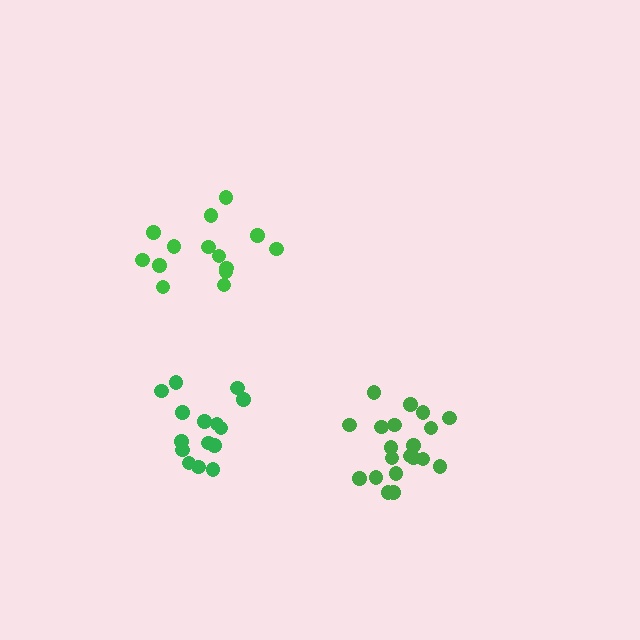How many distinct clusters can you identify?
There are 3 distinct clusters.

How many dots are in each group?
Group 1: 15 dots, Group 2: 20 dots, Group 3: 14 dots (49 total).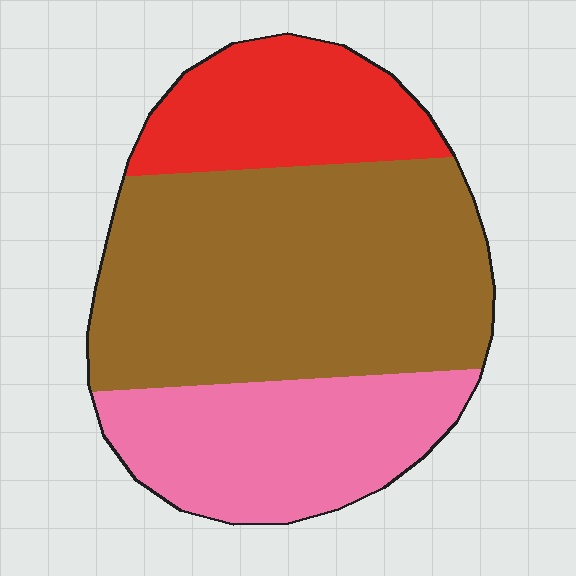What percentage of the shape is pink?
Pink covers about 25% of the shape.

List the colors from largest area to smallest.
From largest to smallest: brown, pink, red.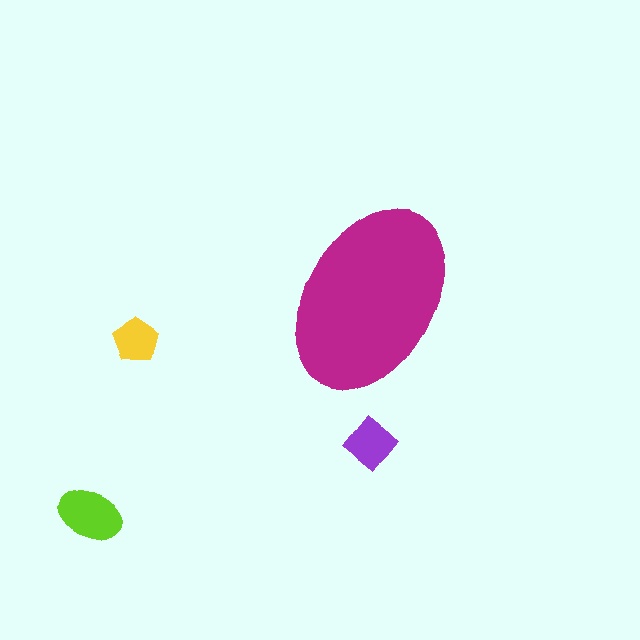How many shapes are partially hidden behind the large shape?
0 shapes are partially hidden.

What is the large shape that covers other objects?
A magenta ellipse.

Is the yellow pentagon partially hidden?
No, the yellow pentagon is fully visible.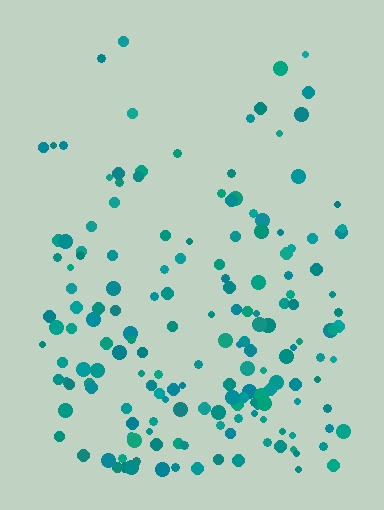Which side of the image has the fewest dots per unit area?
The top.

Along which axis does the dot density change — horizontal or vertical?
Vertical.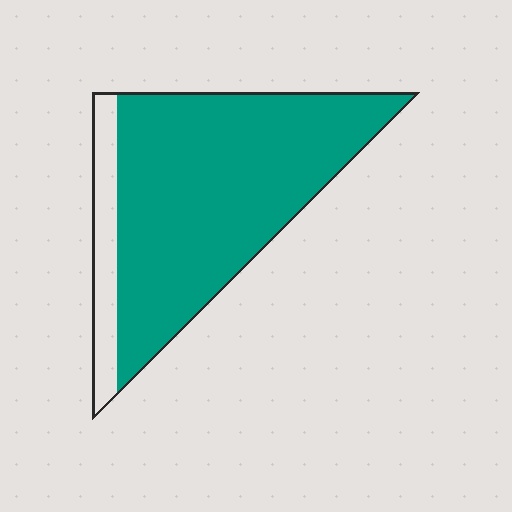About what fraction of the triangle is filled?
About five sixths (5/6).